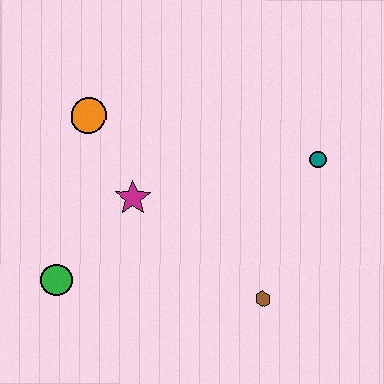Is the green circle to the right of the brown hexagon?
No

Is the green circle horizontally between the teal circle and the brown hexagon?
No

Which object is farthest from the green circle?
The teal circle is farthest from the green circle.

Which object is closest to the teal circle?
The brown hexagon is closest to the teal circle.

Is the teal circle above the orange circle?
No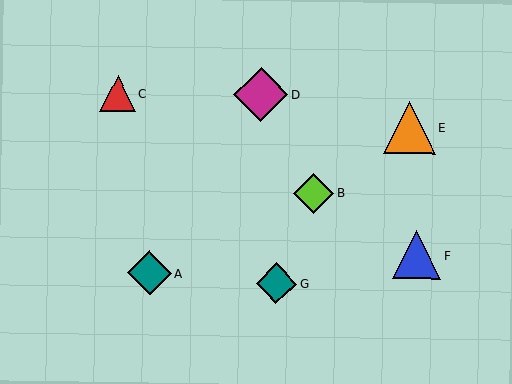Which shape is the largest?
The magenta diamond (labeled D) is the largest.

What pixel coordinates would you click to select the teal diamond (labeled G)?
Click at (276, 283) to select the teal diamond G.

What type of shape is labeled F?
Shape F is a blue triangle.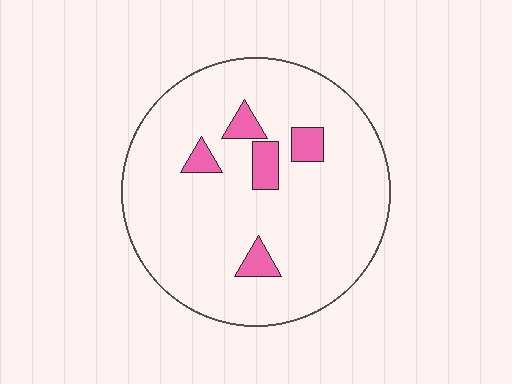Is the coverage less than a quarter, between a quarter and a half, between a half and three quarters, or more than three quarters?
Less than a quarter.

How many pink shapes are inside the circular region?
5.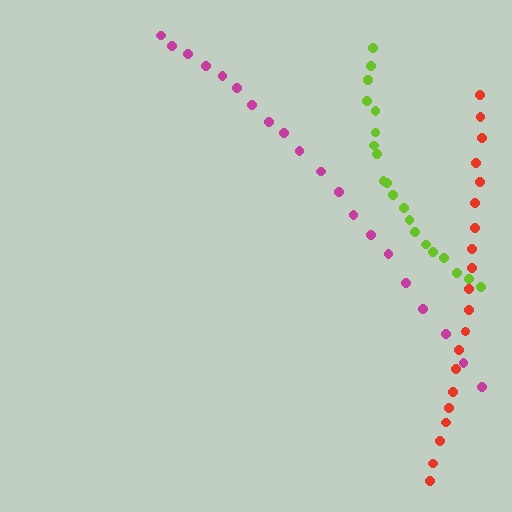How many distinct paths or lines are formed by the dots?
There are 3 distinct paths.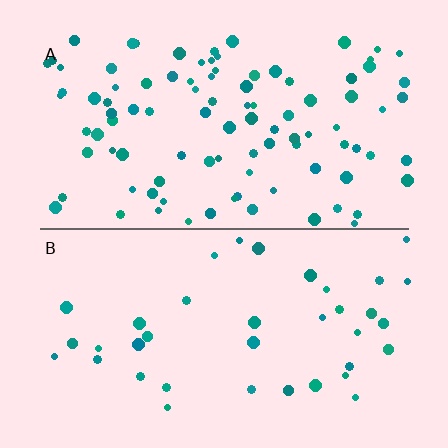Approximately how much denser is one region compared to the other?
Approximately 2.5× — region A over region B.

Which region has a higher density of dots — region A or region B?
A (the top).